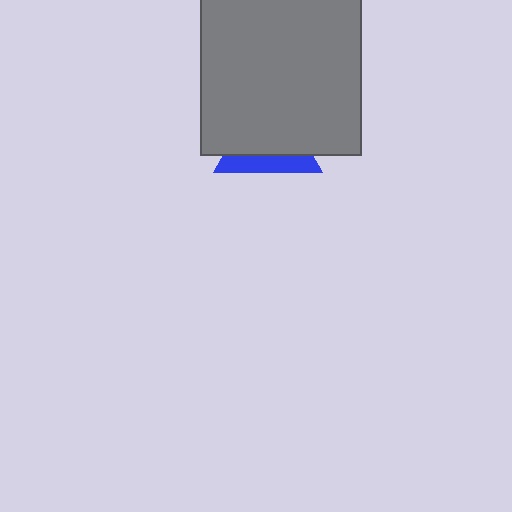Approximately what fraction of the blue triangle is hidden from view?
Roughly 66% of the blue triangle is hidden behind the gray rectangle.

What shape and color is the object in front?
The object in front is a gray rectangle.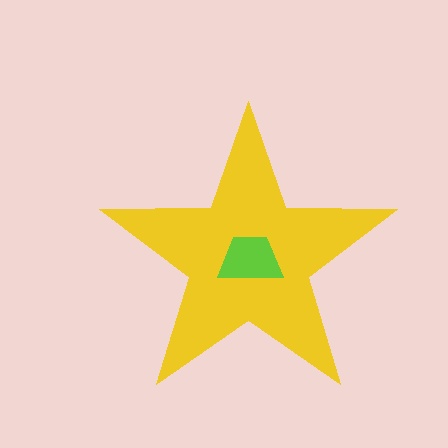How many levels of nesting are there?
2.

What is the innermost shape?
The lime trapezoid.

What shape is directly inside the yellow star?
The lime trapezoid.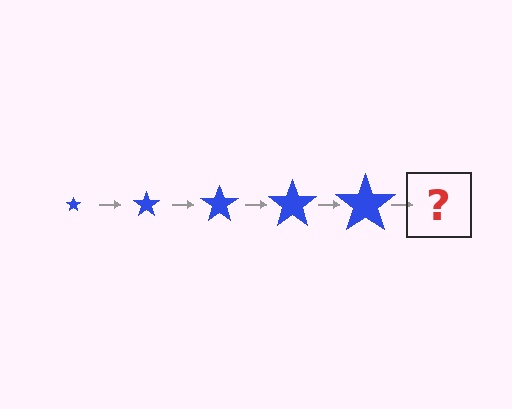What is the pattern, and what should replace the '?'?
The pattern is that the star gets progressively larger each step. The '?' should be a blue star, larger than the previous one.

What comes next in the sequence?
The next element should be a blue star, larger than the previous one.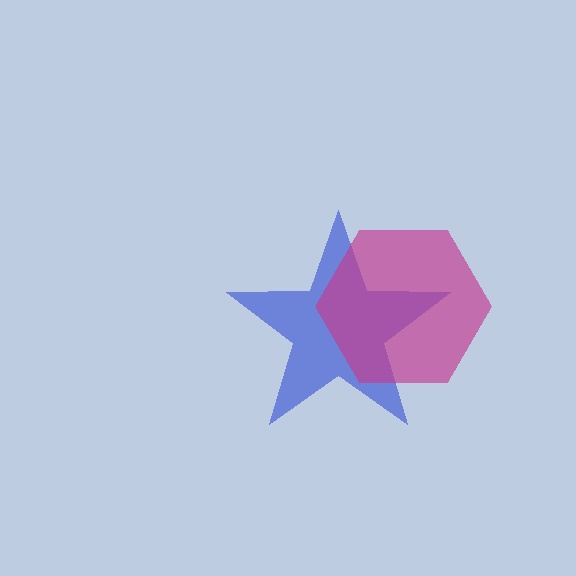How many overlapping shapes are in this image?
There are 2 overlapping shapes in the image.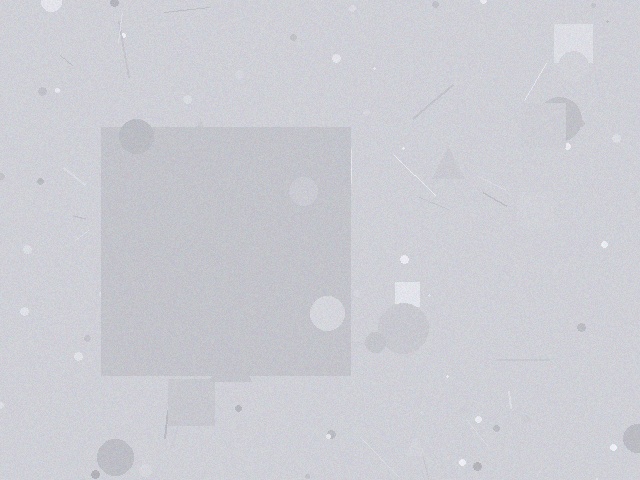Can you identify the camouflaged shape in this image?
The camouflaged shape is a square.